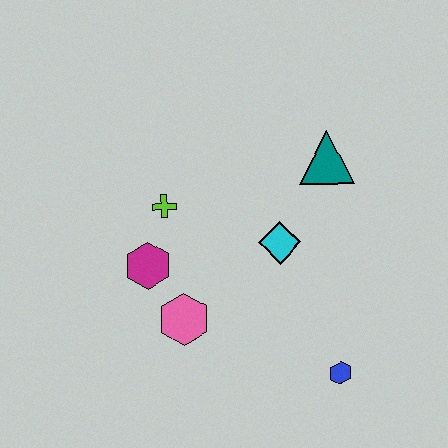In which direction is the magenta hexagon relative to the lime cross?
The magenta hexagon is below the lime cross.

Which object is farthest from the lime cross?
The blue hexagon is farthest from the lime cross.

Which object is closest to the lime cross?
The magenta hexagon is closest to the lime cross.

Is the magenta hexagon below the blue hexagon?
No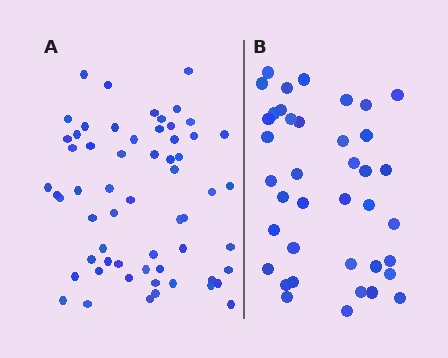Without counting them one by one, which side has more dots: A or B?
Region A (the left region) has more dots.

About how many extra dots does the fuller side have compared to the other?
Region A has approximately 20 more dots than region B.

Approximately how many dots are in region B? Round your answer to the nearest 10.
About 40 dots. (The exact count is 39, which rounds to 40.)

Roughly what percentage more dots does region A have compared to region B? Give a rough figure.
About 55% more.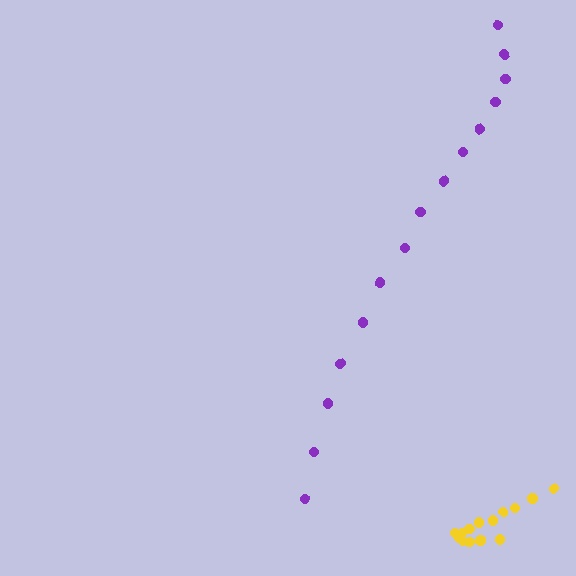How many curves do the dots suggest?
There are 2 distinct paths.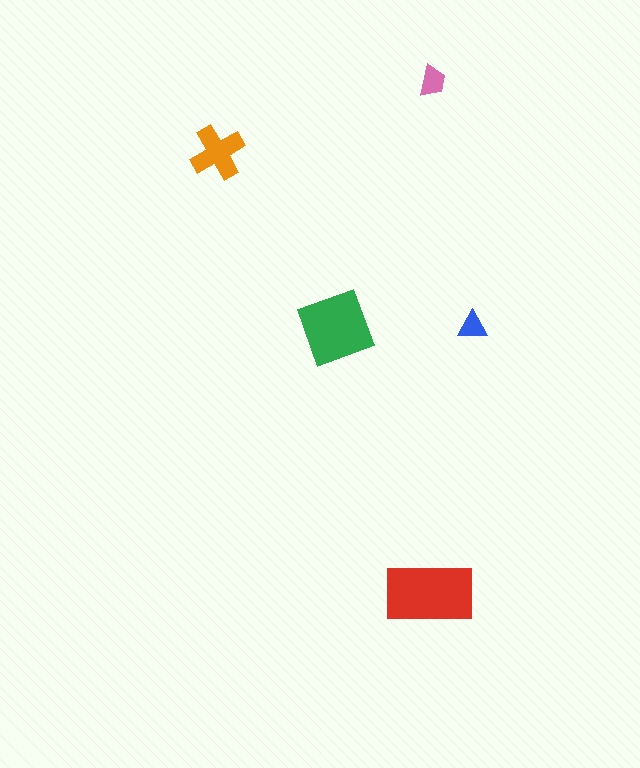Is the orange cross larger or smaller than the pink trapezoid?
Larger.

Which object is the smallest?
The blue triangle.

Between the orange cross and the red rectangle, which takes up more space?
The red rectangle.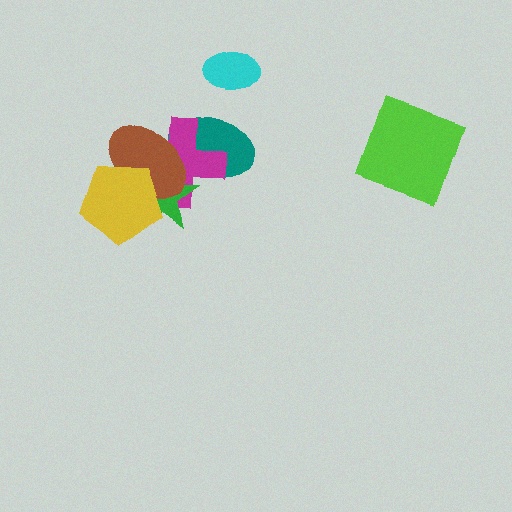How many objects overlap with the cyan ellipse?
0 objects overlap with the cyan ellipse.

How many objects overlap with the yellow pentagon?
3 objects overlap with the yellow pentagon.